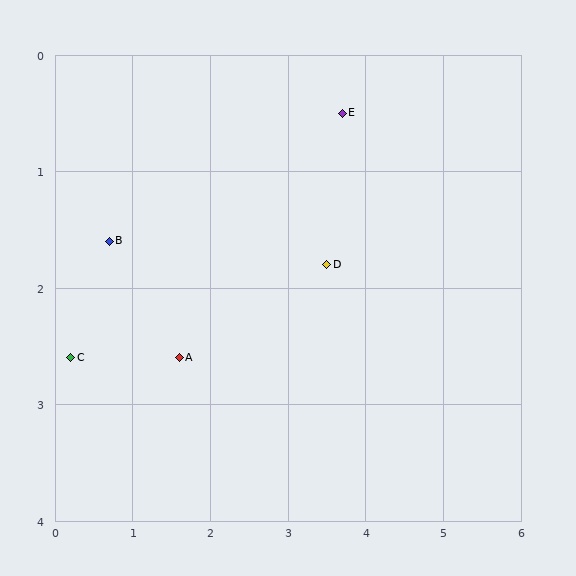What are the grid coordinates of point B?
Point B is at approximately (0.7, 1.6).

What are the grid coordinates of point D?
Point D is at approximately (3.5, 1.8).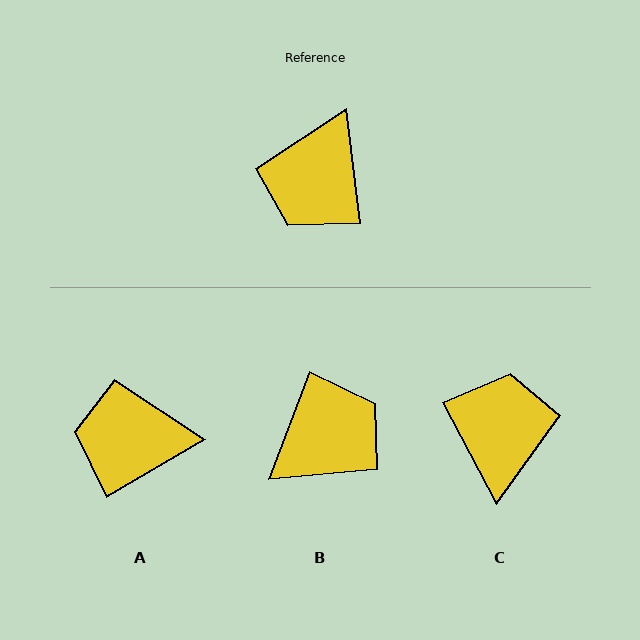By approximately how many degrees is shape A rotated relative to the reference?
Approximately 67 degrees clockwise.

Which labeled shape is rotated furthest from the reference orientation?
C, about 159 degrees away.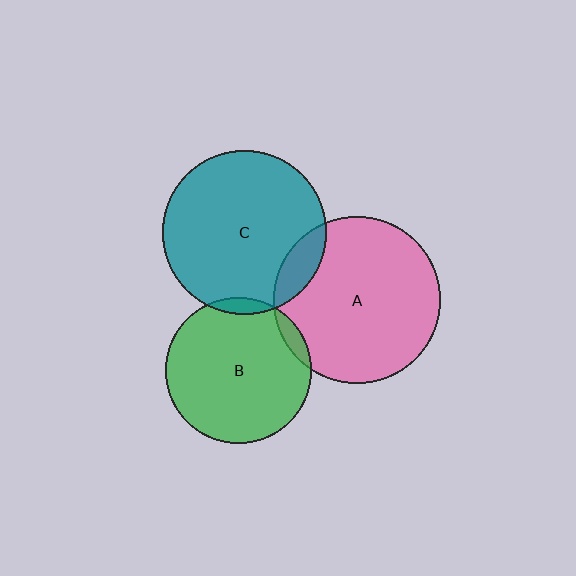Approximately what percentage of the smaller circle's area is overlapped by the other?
Approximately 10%.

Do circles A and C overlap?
Yes.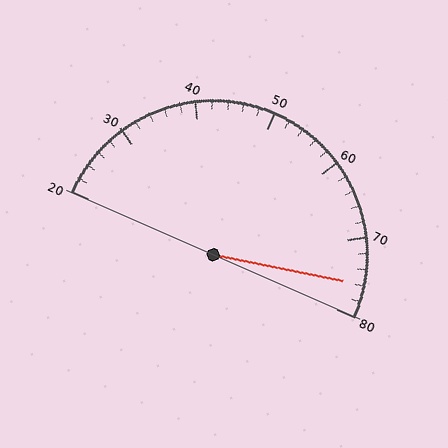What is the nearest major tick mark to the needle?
The nearest major tick mark is 80.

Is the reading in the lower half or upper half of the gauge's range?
The reading is in the upper half of the range (20 to 80).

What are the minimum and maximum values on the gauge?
The gauge ranges from 20 to 80.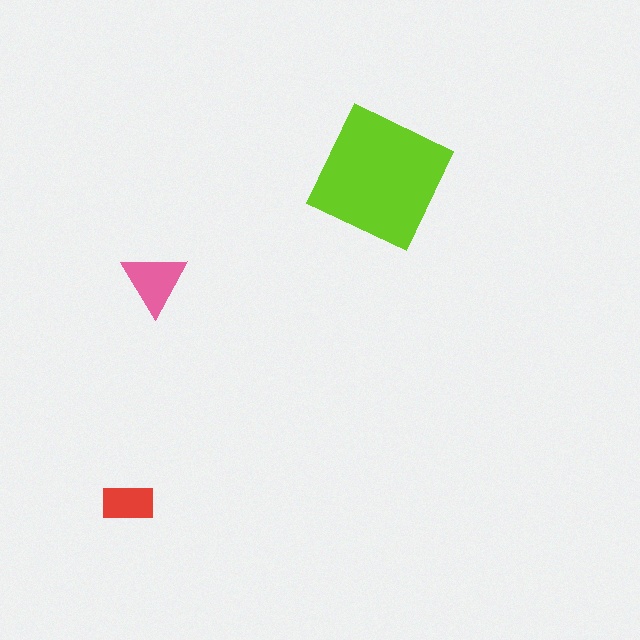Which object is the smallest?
The red rectangle.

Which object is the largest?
The lime square.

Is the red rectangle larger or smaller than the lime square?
Smaller.